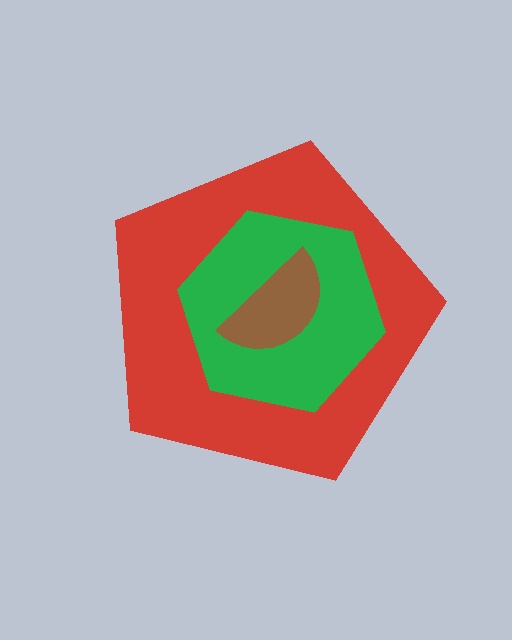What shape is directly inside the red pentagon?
The green hexagon.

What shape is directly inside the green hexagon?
The brown semicircle.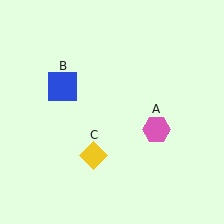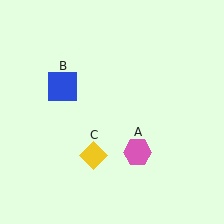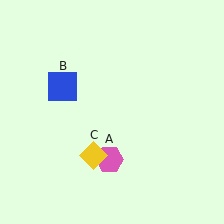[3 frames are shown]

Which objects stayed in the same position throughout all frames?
Blue square (object B) and yellow diamond (object C) remained stationary.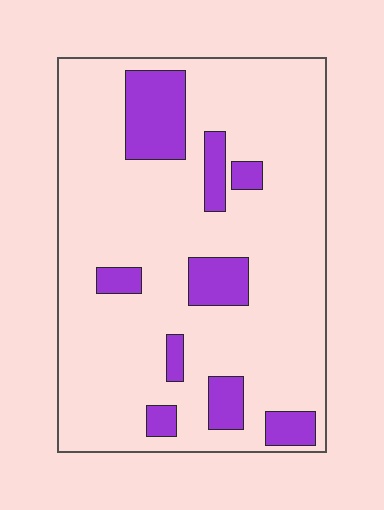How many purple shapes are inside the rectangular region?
9.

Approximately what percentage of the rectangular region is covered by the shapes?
Approximately 15%.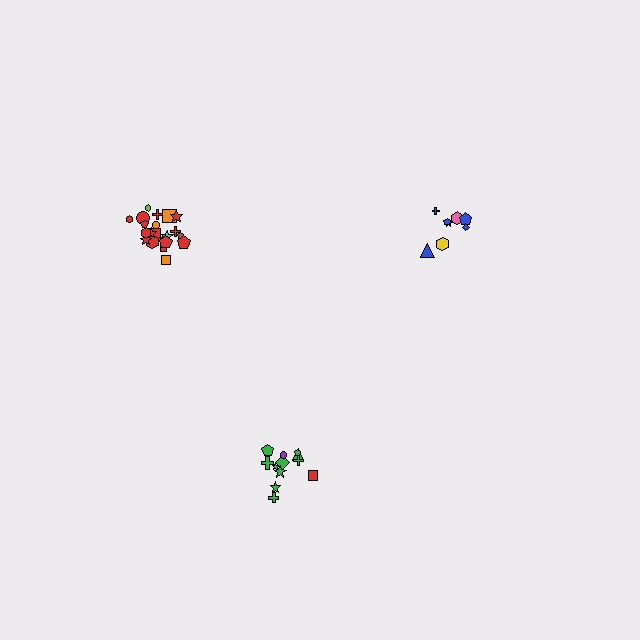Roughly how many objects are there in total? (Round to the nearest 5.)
Roughly 40 objects in total.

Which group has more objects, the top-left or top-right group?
The top-left group.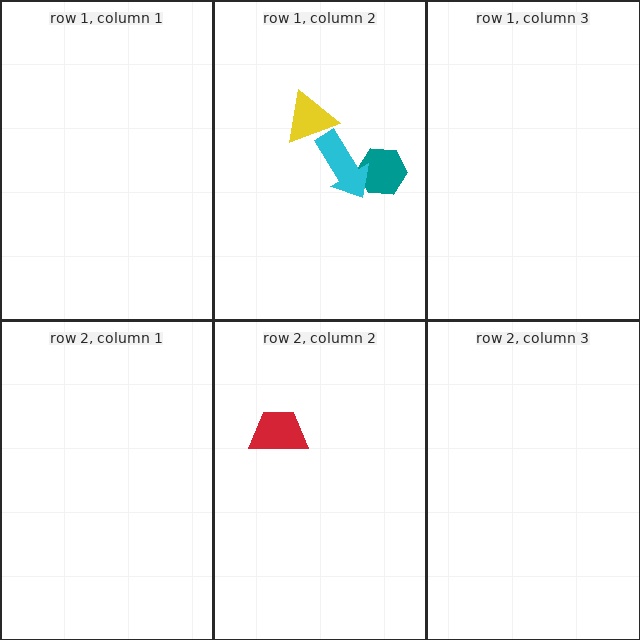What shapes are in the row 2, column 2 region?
The red trapezoid.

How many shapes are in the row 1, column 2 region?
3.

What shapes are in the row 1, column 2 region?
The yellow triangle, the teal hexagon, the cyan arrow.